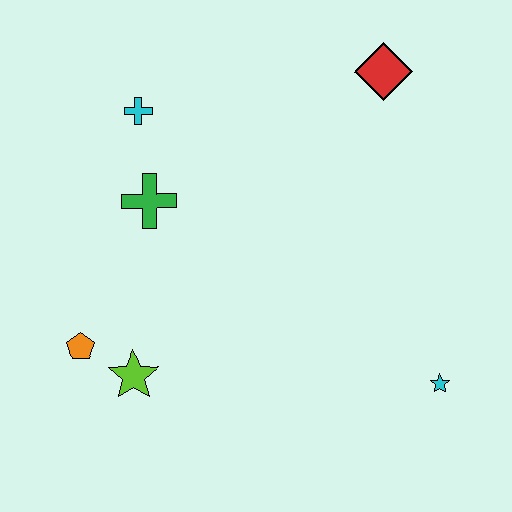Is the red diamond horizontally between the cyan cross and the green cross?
No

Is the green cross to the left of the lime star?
No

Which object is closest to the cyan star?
The lime star is closest to the cyan star.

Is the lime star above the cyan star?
Yes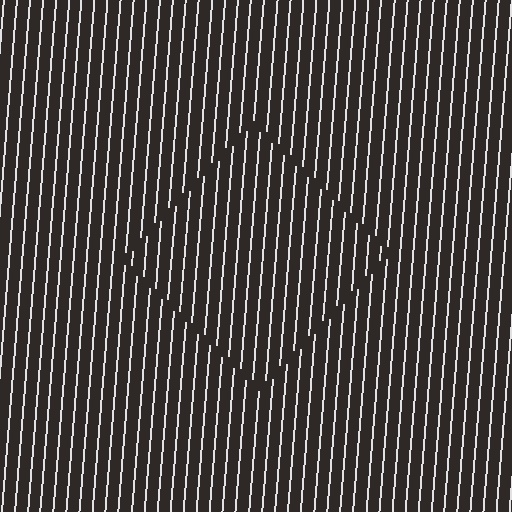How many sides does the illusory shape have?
4 sides — the line-ends trace a square.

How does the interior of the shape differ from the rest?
The interior of the shape contains the same grating, shifted by half a period — the contour is defined by the phase discontinuity where line-ends from the inner and outer gratings abut.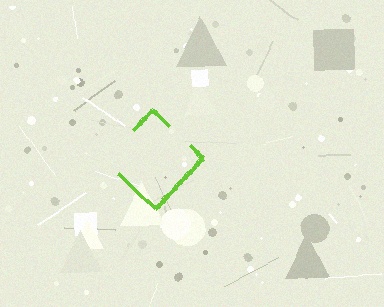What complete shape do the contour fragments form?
The contour fragments form a diamond.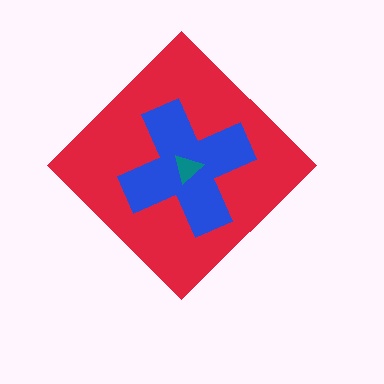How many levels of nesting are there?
3.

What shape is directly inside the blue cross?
The teal triangle.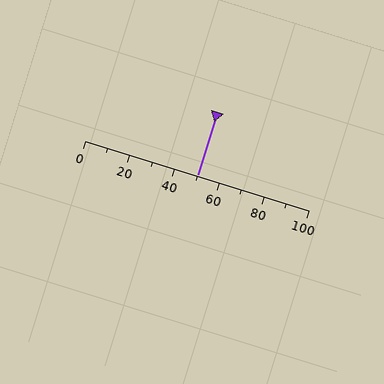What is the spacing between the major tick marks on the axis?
The major ticks are spaced 20 apart.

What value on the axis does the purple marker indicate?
The marker indicates approximately 50.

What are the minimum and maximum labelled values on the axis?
The axis runs from 0 to 100.